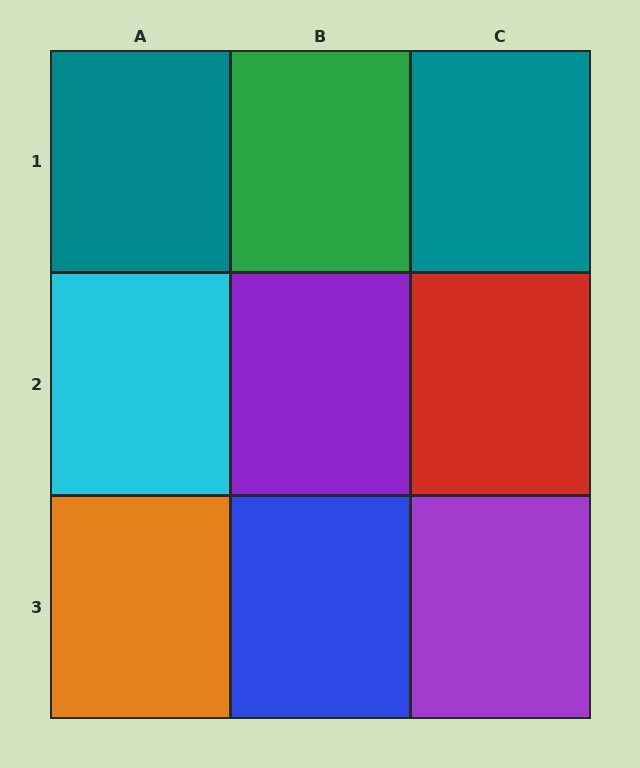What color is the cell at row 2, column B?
Purple.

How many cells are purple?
2 cells are purple.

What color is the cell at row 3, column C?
Purple.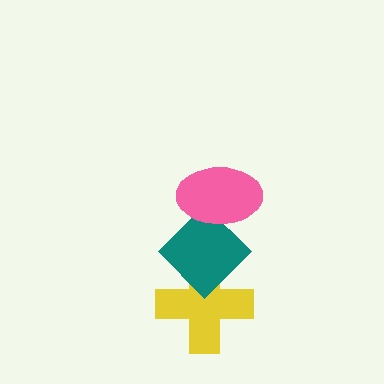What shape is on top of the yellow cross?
The teal diamond is on top of the yellow cross.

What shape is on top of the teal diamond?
The pink ellipse is on top of the teal diamond.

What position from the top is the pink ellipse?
The pink ellipse is 1st from the top.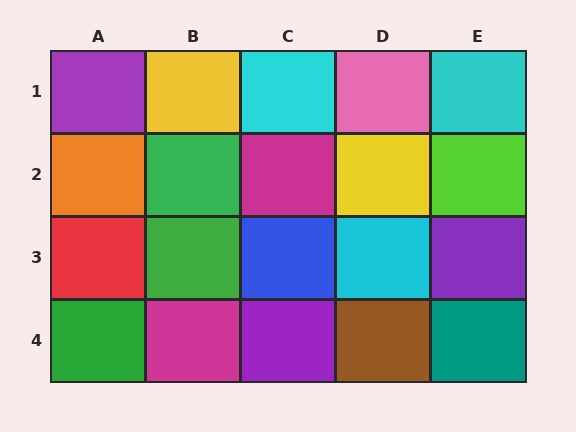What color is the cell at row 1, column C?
Cyan.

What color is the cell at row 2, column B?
Green.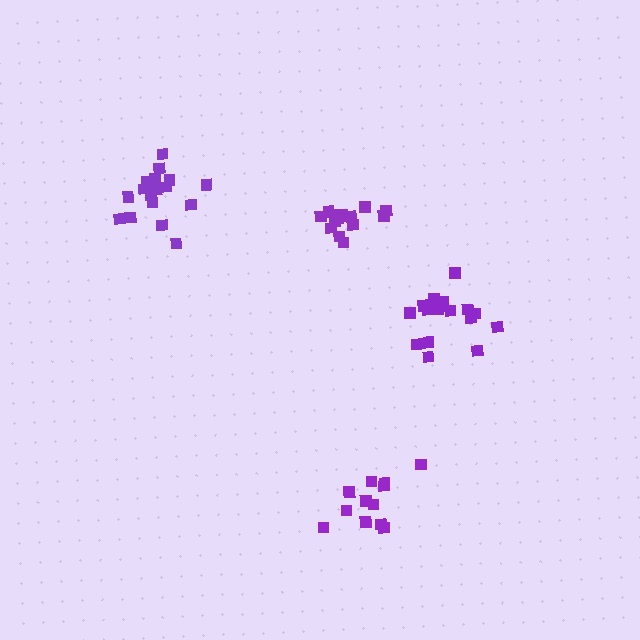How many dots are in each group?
Group 1: 18 dots, Group 2: 18 dots, Group 3: 12 dots, Group 4: 16 dots (64 total).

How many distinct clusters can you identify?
There are 4 distinct clusters.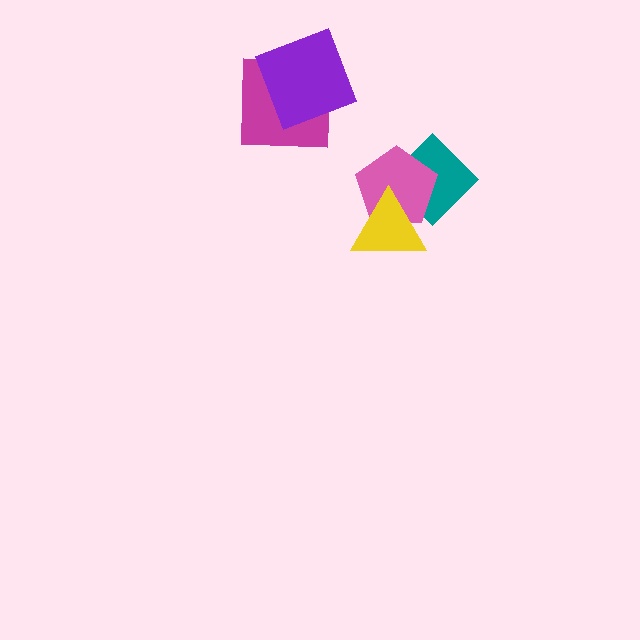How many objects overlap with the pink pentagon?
2 objects overlap with the pink pentagon.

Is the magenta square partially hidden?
Yes, it is partially covered by another shape.